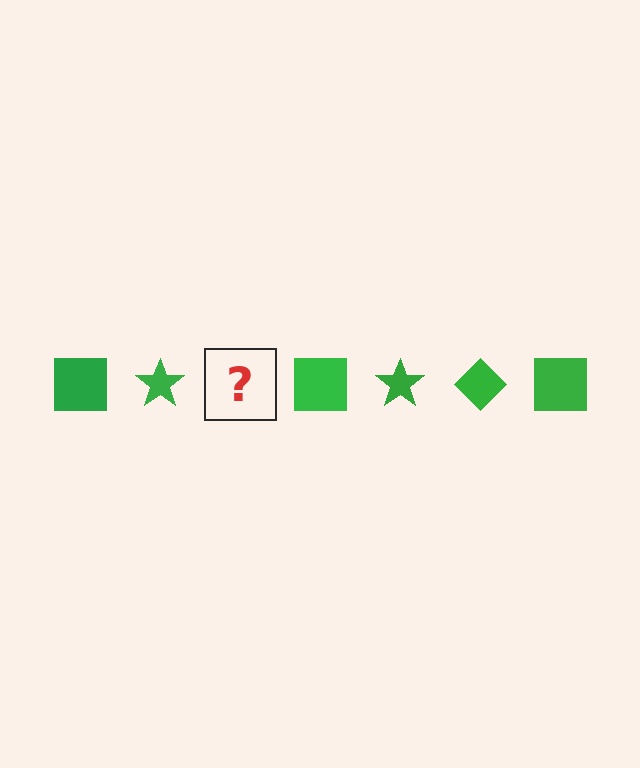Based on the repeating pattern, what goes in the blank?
The blank should be a green diamond.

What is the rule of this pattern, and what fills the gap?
The rule is that the pattern cycles through square, star, diamond shapes in green. The gap should be filled with a green diamond.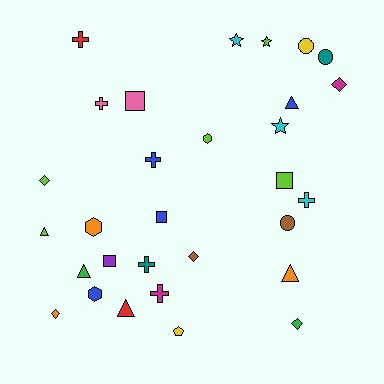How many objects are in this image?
There are 30 objects.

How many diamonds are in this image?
There are 5 diamonds.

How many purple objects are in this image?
There is 1 purple object.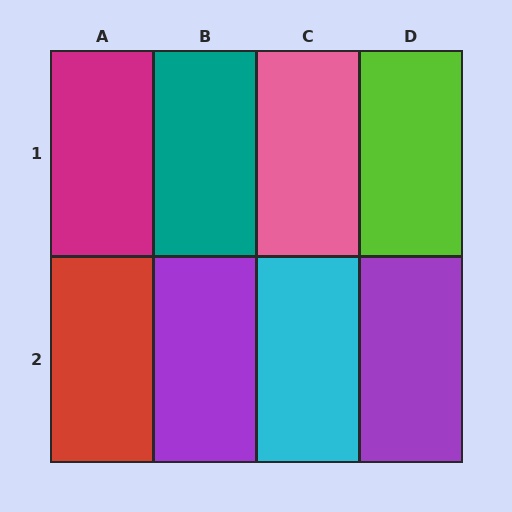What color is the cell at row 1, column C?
Pink.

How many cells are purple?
2 cells are purple.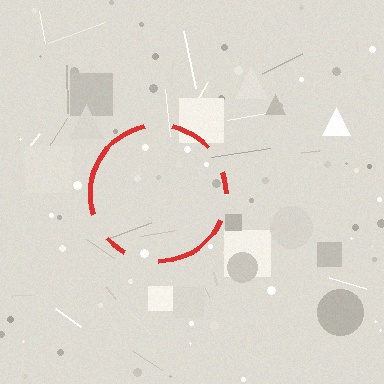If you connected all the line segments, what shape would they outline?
They would outline a circle.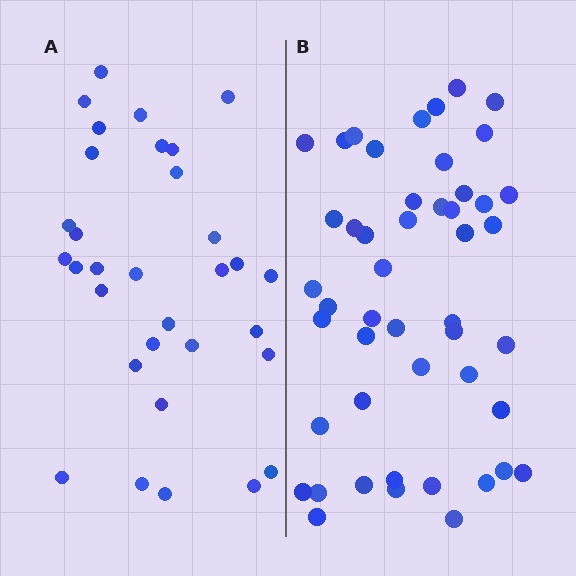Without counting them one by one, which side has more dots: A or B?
Region B (the right region) has more dots.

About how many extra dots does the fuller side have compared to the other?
Region B has approximately 15 more dots than region A.